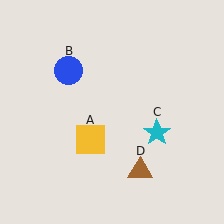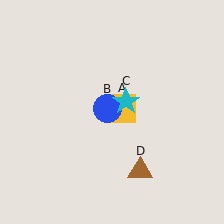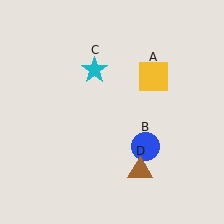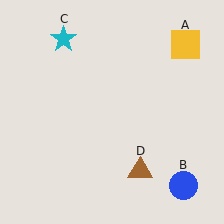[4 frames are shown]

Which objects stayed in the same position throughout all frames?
Brown triangle (object D) remained stationary.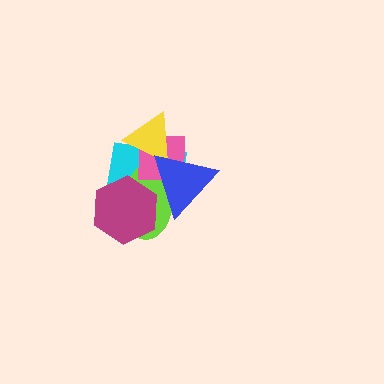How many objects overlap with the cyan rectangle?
5 objects overlap with the cyan rectangle.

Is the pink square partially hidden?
Yes, it is partially covered by another shape.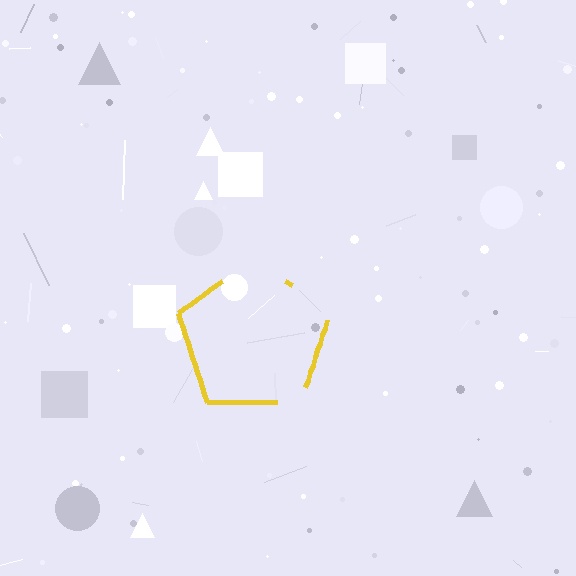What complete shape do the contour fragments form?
The contour fragments form a pentagon.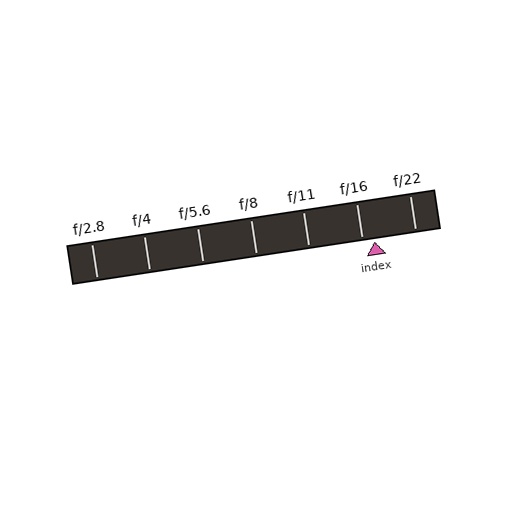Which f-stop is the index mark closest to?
The index mark is closest to f/16.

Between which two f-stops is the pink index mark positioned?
The index mark is between f/16 and f/22.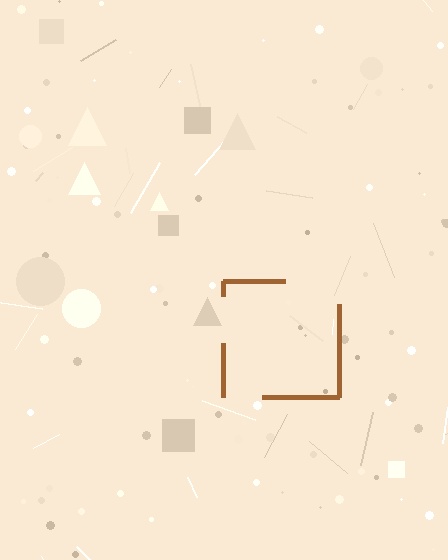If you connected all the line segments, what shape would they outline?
They would outline a square.